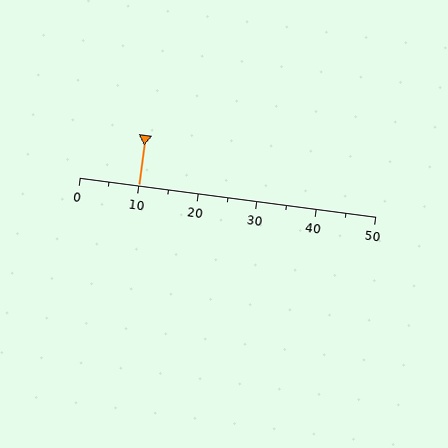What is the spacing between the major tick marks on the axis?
The major ticks are spaced 10 apart.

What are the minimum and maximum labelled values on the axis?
The axis runs from 0 to 50.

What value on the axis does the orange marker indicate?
The marker indicates approximately 10.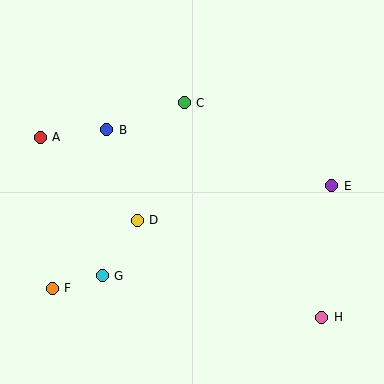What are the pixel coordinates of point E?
Point E is at (332, 186).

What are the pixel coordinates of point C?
Point C is at (184, 103).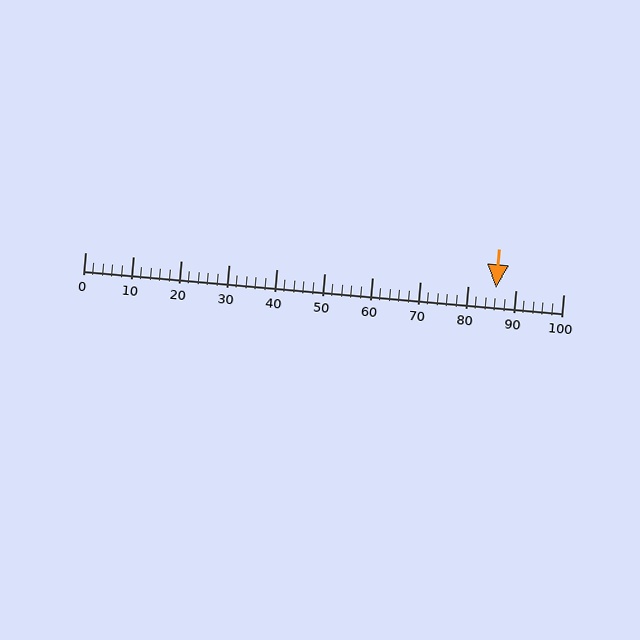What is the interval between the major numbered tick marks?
The major tick marks are spaced 10 units apart.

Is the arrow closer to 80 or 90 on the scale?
The arrow is closer to 90.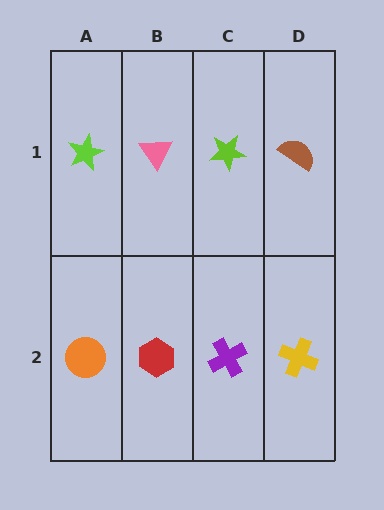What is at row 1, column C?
A lime star.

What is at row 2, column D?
A yellow cross.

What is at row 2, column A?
An orange circle.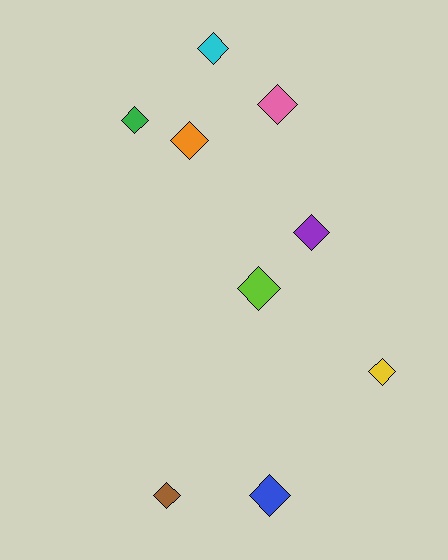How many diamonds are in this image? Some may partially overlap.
There are 9 diamonds.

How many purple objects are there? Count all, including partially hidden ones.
There is 1 purple object.